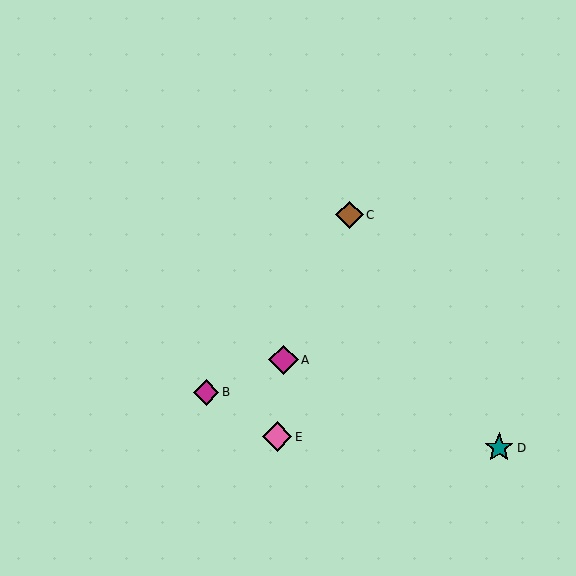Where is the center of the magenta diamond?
The center of the magenta diamond is at (206, 392).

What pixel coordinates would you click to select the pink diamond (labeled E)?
Click at (277, 437) to select the pink diamond E.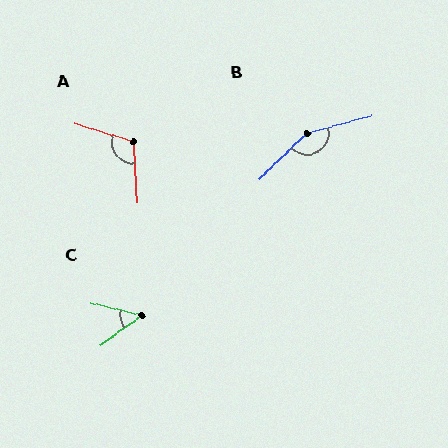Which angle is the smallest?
C, at approximately 49 degrees.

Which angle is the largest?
B, at approximately 151 degrees.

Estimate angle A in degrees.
Approximately 110 degrees.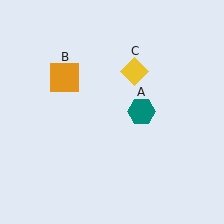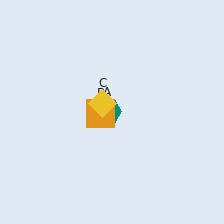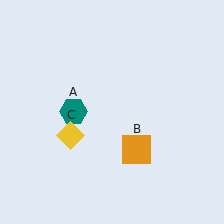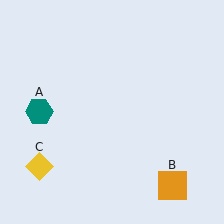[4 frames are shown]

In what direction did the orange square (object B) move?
The orange square (object B) moved down and to the right.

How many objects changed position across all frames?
3 objects changed position: teal hexagon (object A), orange square (object B), yellow diamond (object C).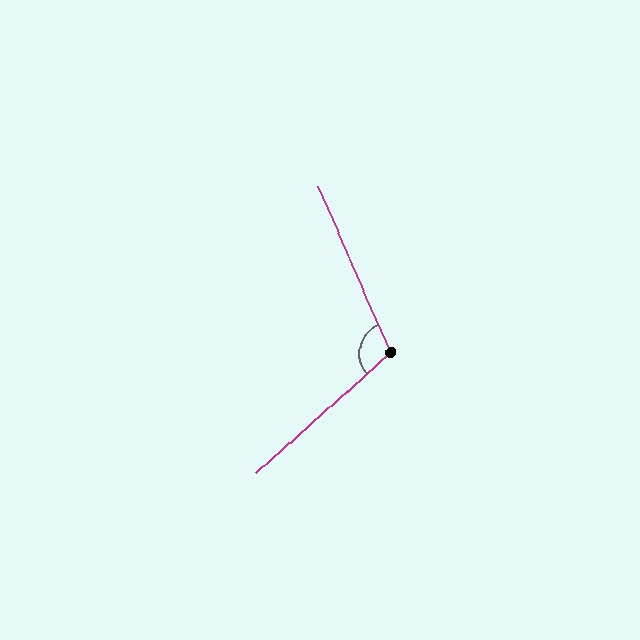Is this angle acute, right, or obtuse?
It is obtuse.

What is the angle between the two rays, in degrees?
Approximately 108 degrees.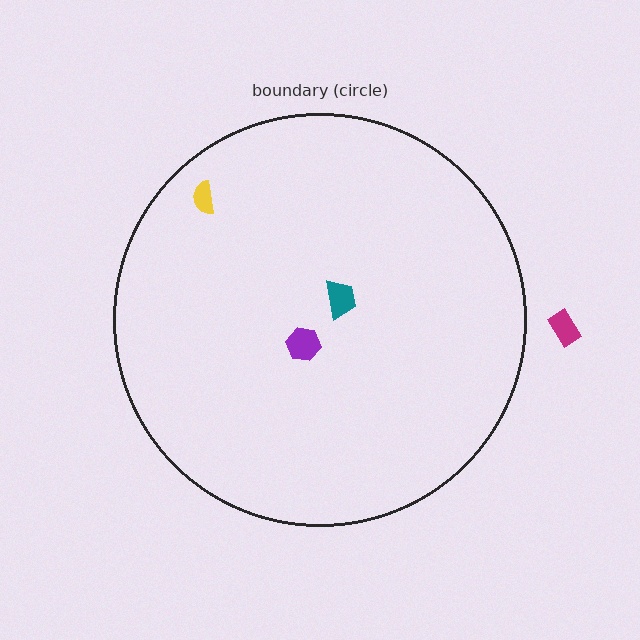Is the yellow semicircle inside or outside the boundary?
Inside.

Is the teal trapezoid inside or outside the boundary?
Inside.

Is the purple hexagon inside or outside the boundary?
Inside.